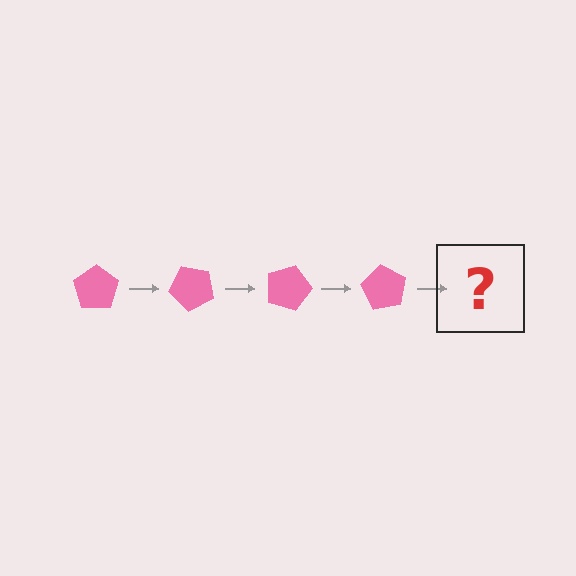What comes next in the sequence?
The next element should be a pink pentagon rotated 180 degrees.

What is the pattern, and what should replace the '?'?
The pattern is that the pentagon rotates 45 degrees each step. The '?' should be a pink pentagon rotated 180 degrees.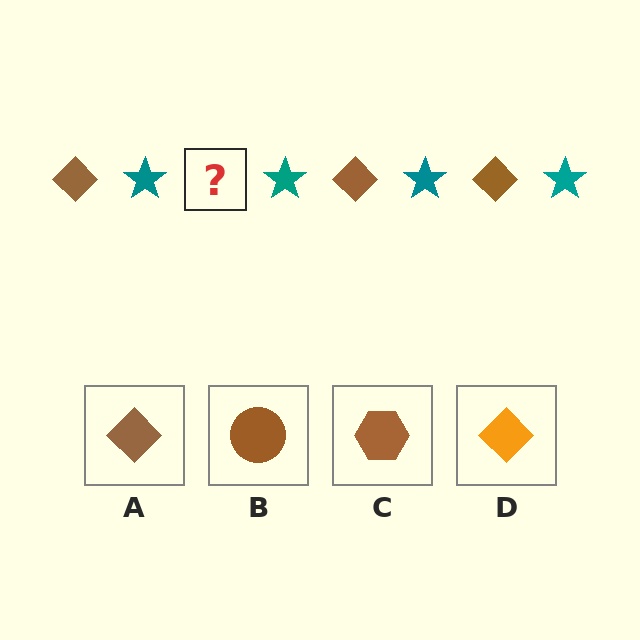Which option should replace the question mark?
Option A.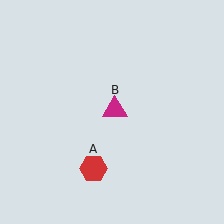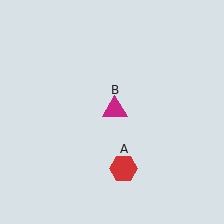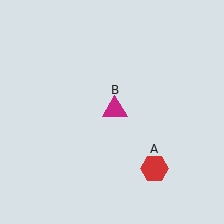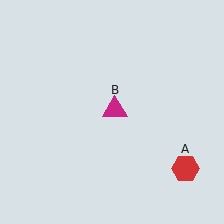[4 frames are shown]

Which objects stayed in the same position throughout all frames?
Magenta triangle (object B) remained stationary.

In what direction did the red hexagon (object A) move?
The red hexagon (object A) moved right.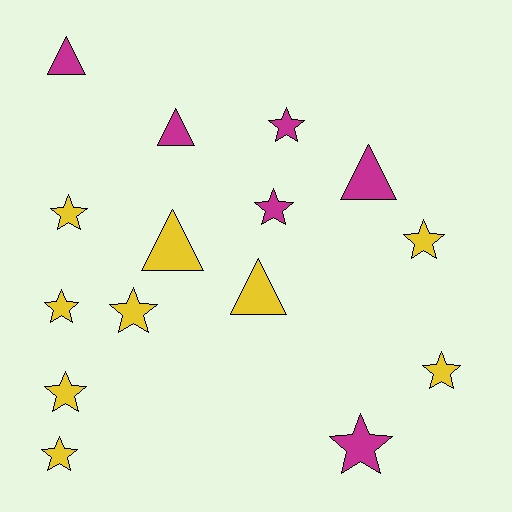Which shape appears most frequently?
Star, with 10 objects.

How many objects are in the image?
There are 15 objects.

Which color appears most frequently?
Yellow, with 9 objects.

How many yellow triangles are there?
There are 2 yellow triangles.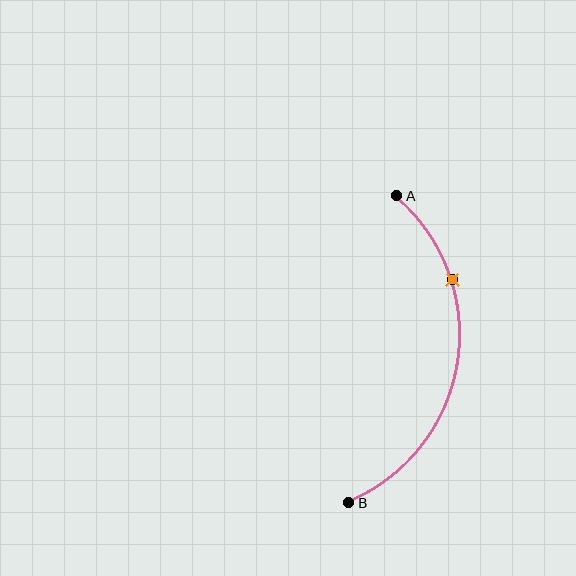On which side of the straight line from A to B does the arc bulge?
The arc bulges to the right of the straight line connecting A and B.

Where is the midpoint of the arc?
The arc midpoint is the point on the curve farthest from the straight line joining A and B. It sits to the right of that line.